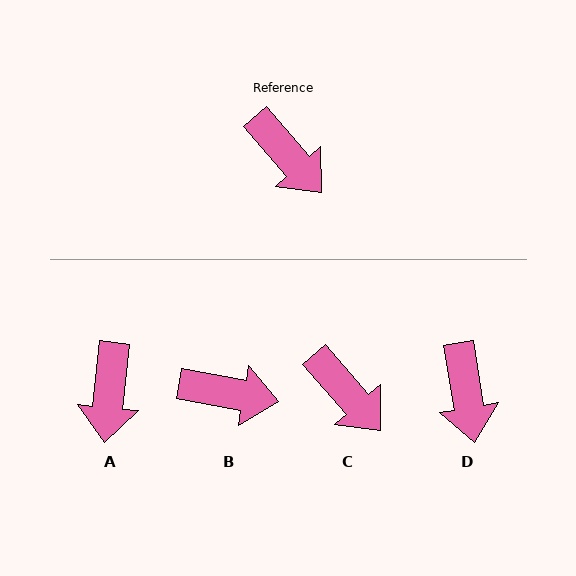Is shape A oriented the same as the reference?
No, it is off by about 47 degrees.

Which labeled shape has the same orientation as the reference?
C.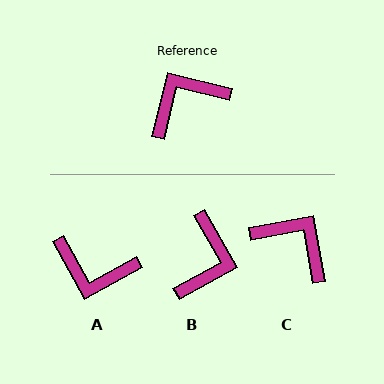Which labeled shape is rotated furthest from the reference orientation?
B, about 137 degrees away.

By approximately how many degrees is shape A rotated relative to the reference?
Approximately 133 degrees counter-clockwise.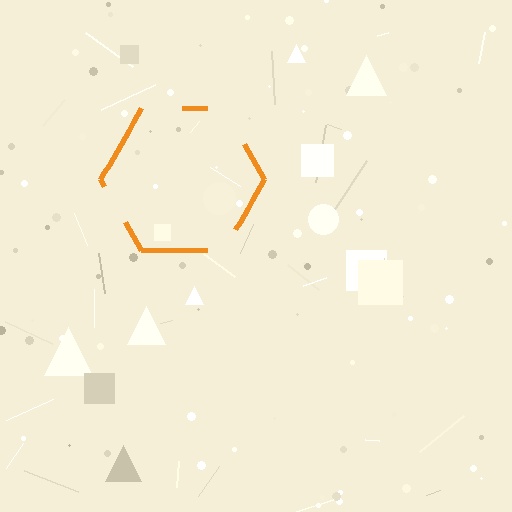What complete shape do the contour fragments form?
The contour fragments form a hexagon.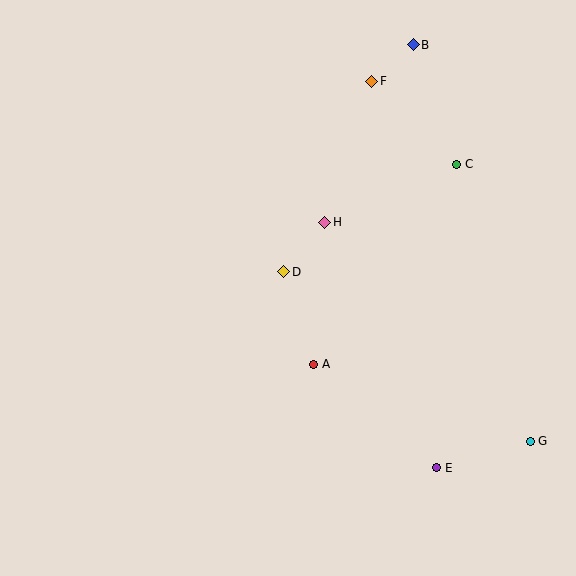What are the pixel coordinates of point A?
Point A is at (314, 364).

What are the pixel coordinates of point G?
Point G is at (530, 441).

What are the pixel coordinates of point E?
Point E is at (437, 468).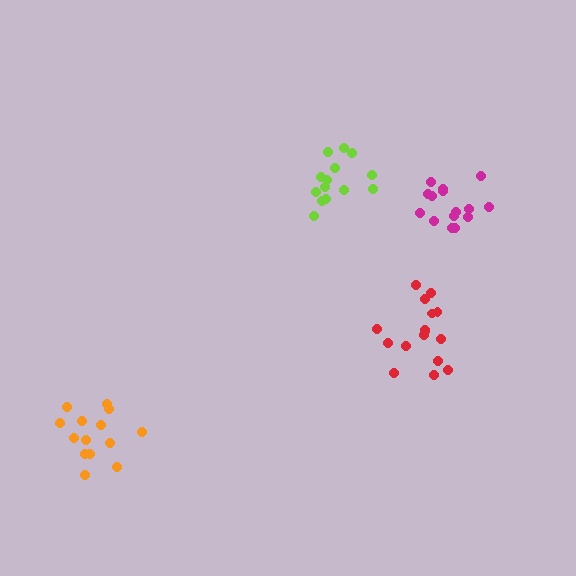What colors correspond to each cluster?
The clusters are colored: orange, red, lime, magenta.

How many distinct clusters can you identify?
There are 4 distinct clusters.